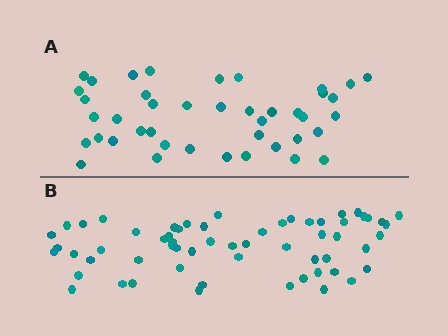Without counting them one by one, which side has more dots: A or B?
Region B (the bottom region) has more dots.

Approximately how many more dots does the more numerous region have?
Region B has approximately 20 more dots than region A.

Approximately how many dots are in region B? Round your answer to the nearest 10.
About 60 dots.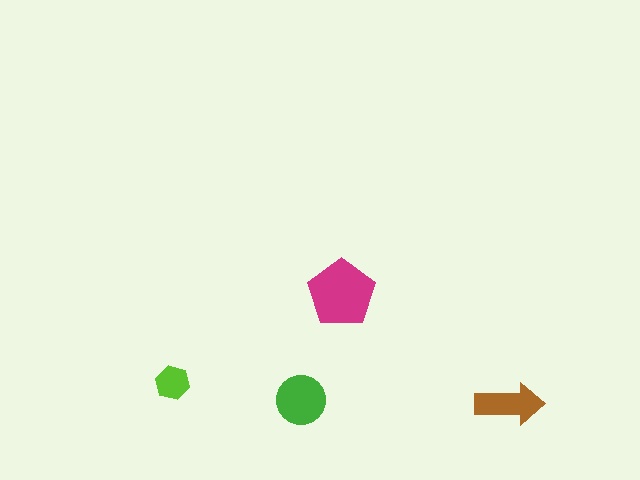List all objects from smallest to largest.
The lime hexagon, the brown arrow, the green circle, the magenta pentagon.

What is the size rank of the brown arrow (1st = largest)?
3rd.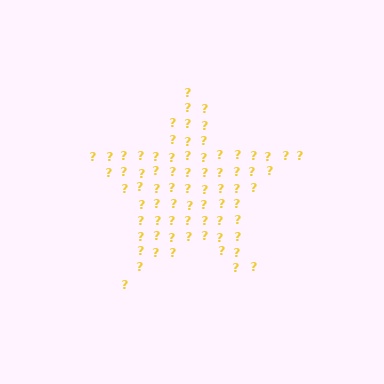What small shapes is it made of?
It is made of small question marks.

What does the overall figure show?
The overall figure shows a star.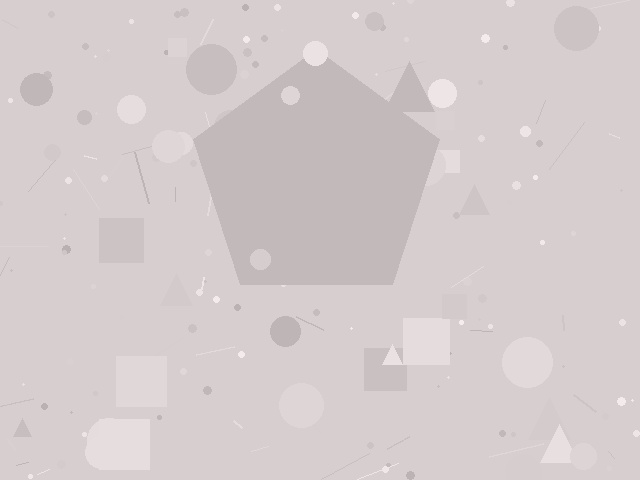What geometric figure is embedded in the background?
A pentagon is embedded in the background.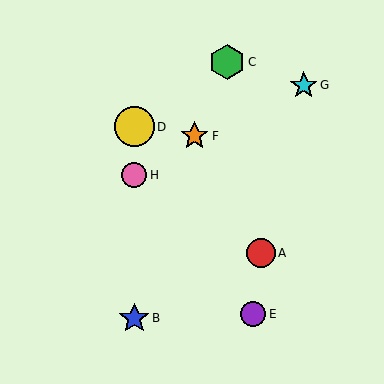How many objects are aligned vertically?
3 objects (B, D, H) are aligned vertically.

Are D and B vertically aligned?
Yes, both are at x≈134.